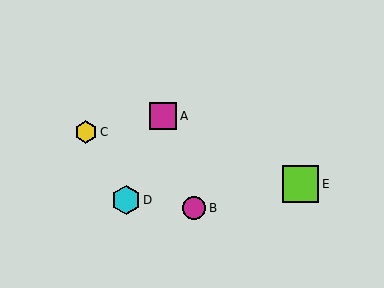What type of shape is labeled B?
Shape B is a magenta circle.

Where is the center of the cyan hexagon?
The center of the cyan hexagon is at (126, 200).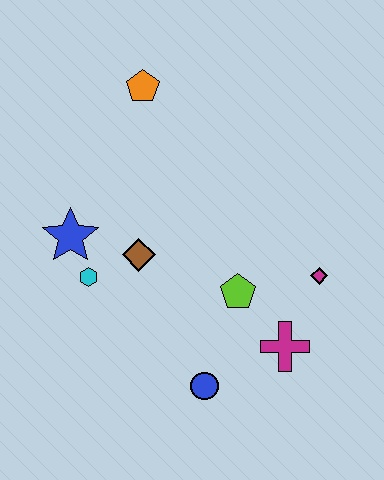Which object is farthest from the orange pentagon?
The blue circle is farthest from the orange pentagon.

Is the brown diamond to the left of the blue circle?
Yes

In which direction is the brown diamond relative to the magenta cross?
The brown diamond is to the left of the magenta cross.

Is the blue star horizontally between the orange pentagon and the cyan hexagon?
No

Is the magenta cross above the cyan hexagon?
No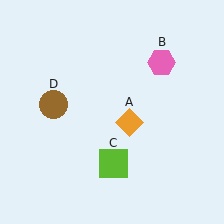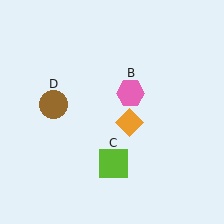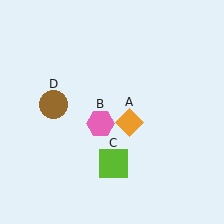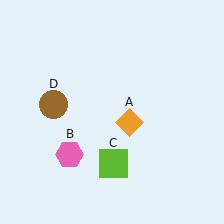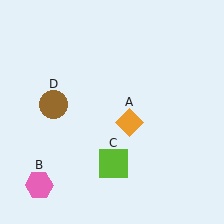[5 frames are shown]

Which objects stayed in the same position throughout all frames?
Orange diamond (object A) and lime square (object C) and brown circle (object D) remained stationary.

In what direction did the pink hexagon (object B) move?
The pink hexagon (object B) moved down and to the left.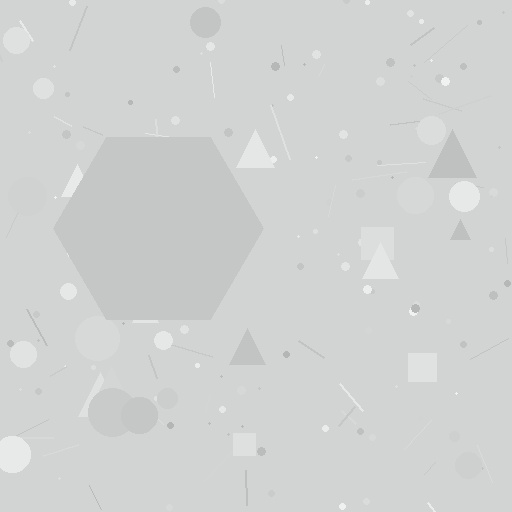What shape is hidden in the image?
A hexagon is hidden in the image.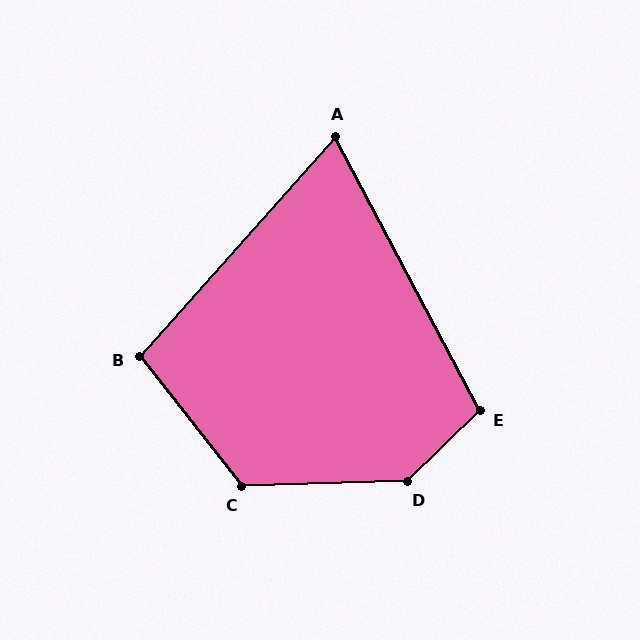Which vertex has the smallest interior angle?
A, at approximately 70 degrees.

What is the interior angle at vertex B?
Approximately 100 degrees (obtuse).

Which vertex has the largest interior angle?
D, at approximately 137 degrees.